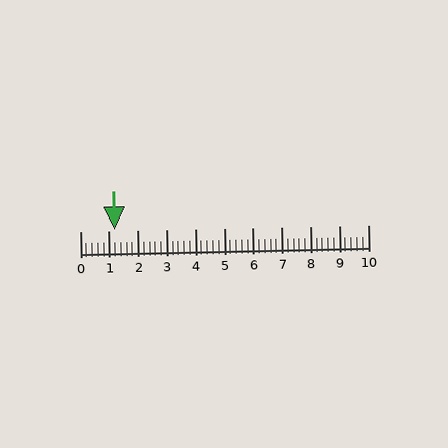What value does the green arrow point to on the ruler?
The green arrow points to approximately 1.2.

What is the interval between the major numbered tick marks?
The major tick marks are spaced 1 units apart.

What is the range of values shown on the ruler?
The ruler shows values from 0 to 10.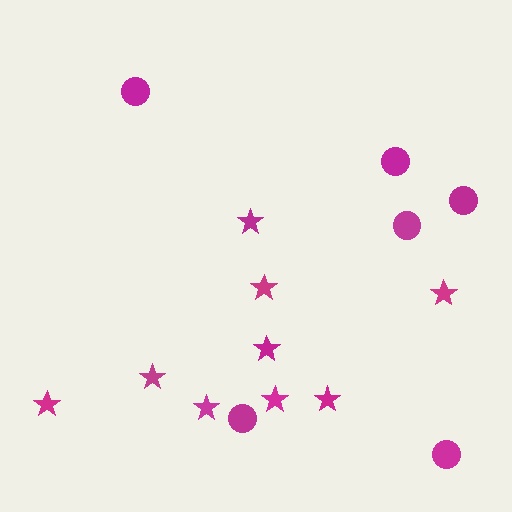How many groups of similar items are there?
There are 2 groups: one group of circles (6) and one group of stars (9).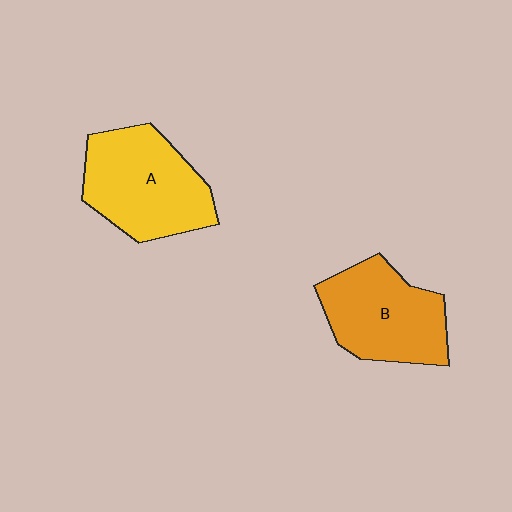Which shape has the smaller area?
Shape B (orange).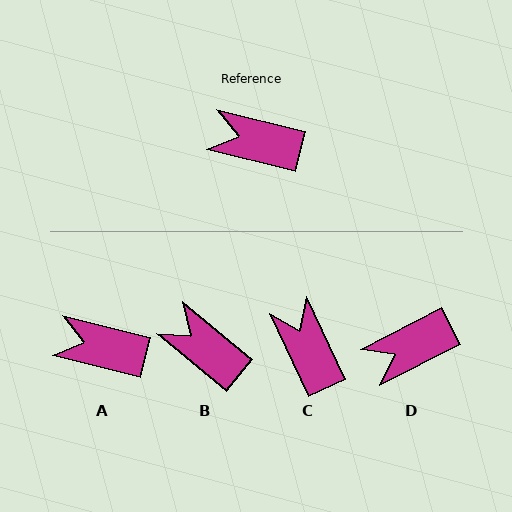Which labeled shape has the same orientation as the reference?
A.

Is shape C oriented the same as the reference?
No, it is off by about 51 degrees.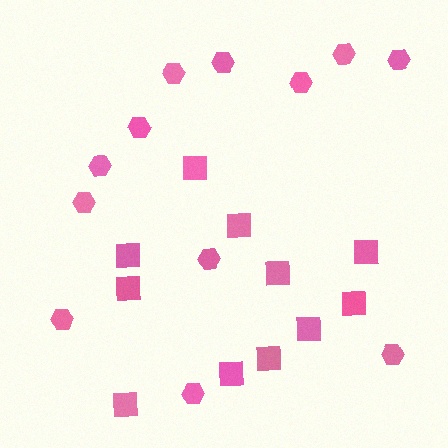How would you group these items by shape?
There are 2 groups: one group of hexagons (12) and one group of squares (11).